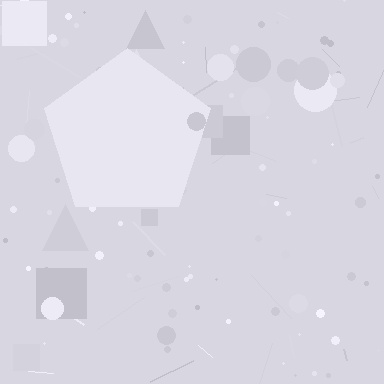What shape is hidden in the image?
A pentagon is hidden in the image.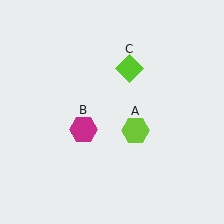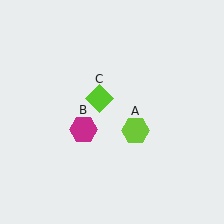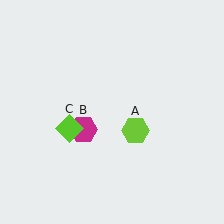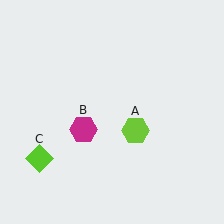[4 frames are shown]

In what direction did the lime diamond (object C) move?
The lime diamond (object C) moved down and to the left.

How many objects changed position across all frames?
1 object changed position: lime diamond (object C).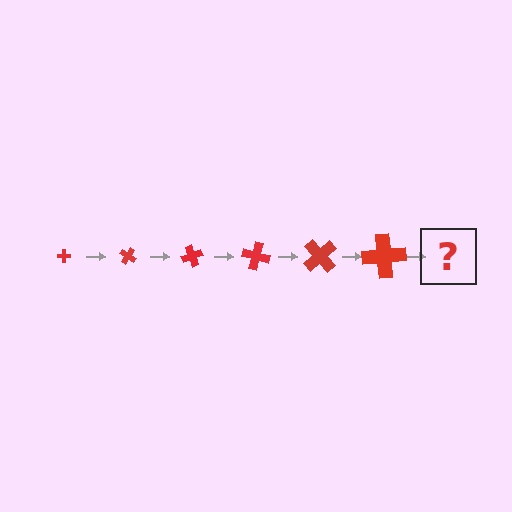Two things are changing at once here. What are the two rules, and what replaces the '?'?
The two rules are that the cross grows larger each step and it rotates 35 degrees each step. The '?' should be a cross, larger than the previous one and rotated 210 degrees from the start.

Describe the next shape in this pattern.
It should be a cross, larger than the previous one and rotated 210 degrees from the start.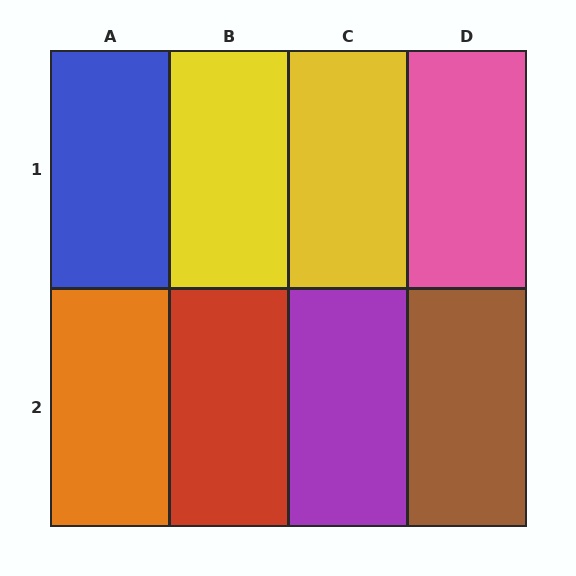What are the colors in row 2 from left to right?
Orange, red, purple, brown.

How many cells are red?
1 cell is red.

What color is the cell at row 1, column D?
Pink.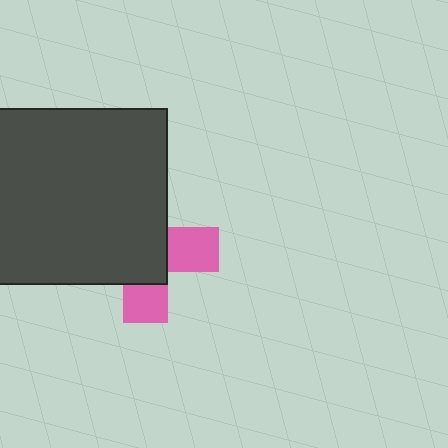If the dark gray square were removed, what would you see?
You would see the complete pink cross.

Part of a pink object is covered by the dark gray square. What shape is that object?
It is a cross.